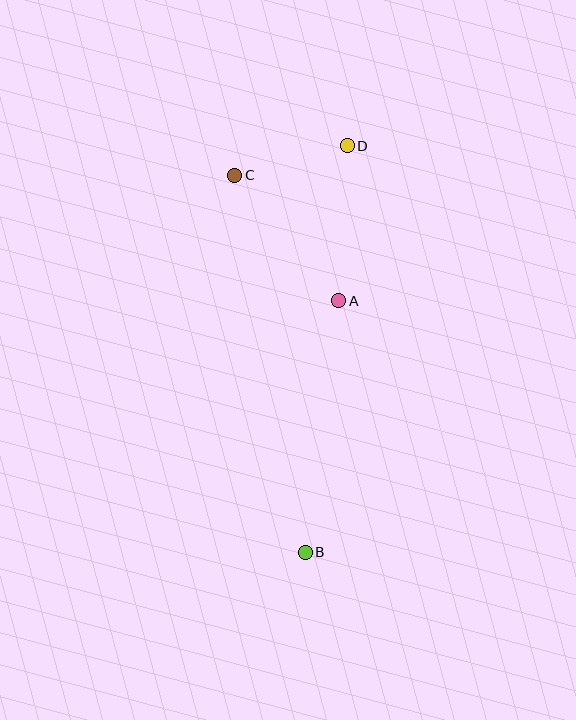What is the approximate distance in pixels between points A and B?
The distance between A and B is approximately 254 pixels.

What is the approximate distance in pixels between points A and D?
The distance between A and D is approximately 155 pixels.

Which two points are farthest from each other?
Points B and D are farthest from each other.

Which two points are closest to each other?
Points C and D are closest to each other.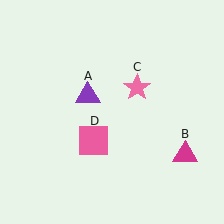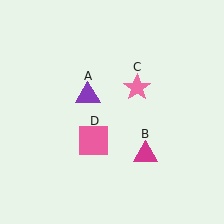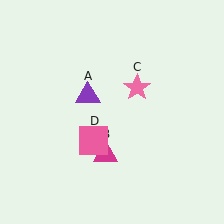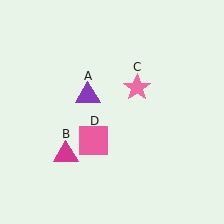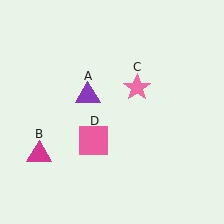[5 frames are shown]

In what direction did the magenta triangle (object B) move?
The magenta triangle (object B) moved left.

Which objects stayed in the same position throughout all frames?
Purple triangle (object A) and pink star (object C) and pink square (object D) remained stationary.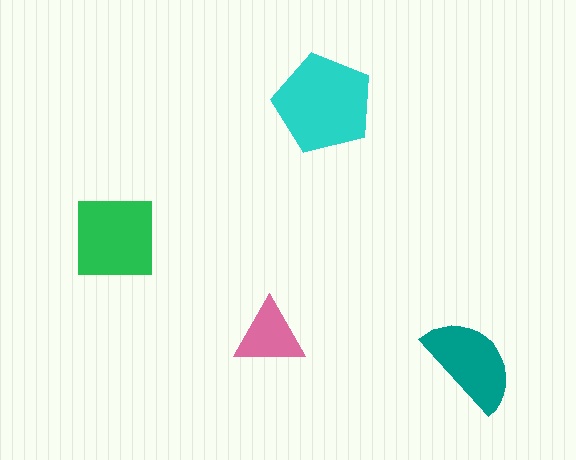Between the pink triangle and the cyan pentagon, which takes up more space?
The cyan pentagon.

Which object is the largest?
The cyan pentagon.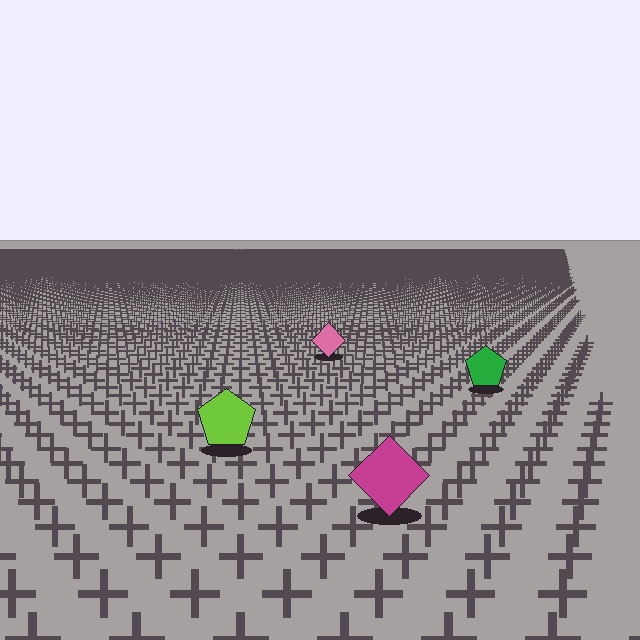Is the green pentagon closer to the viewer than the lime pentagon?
No. The lime pentagon is closer — you can tell from the texture gradient: the ground texture is coarser near it.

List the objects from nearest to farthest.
From nearest to farthest: the magenta diamond, the lime pentagon, the green pentagon, the pink diamond.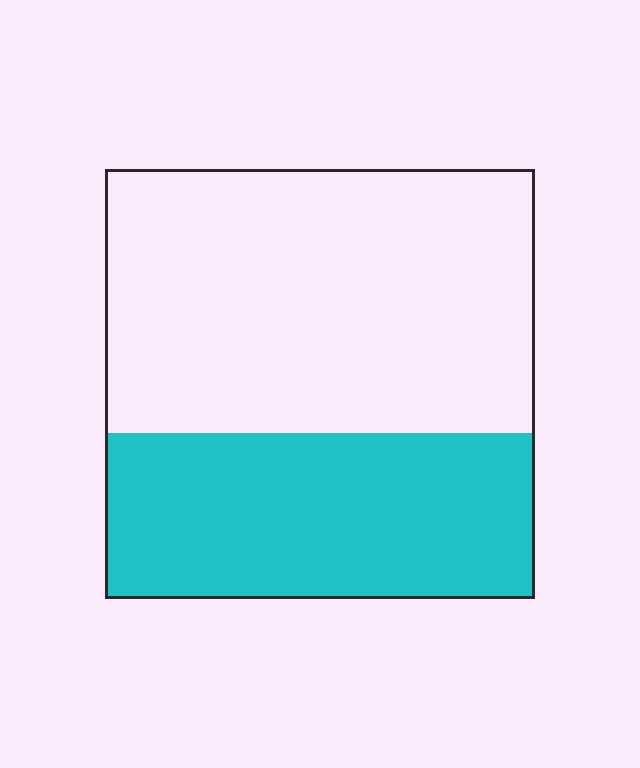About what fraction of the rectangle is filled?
About three eighths (3/8).